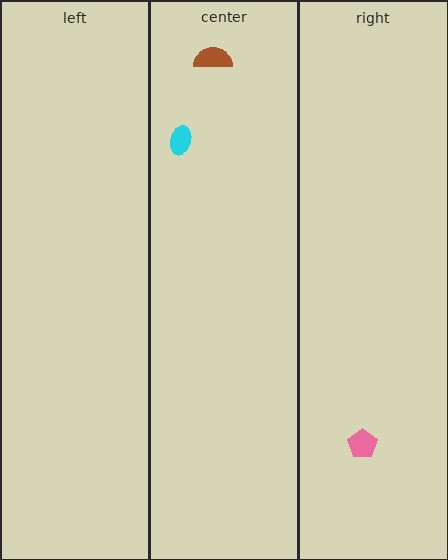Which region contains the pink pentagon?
The right region.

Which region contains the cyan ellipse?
The center region.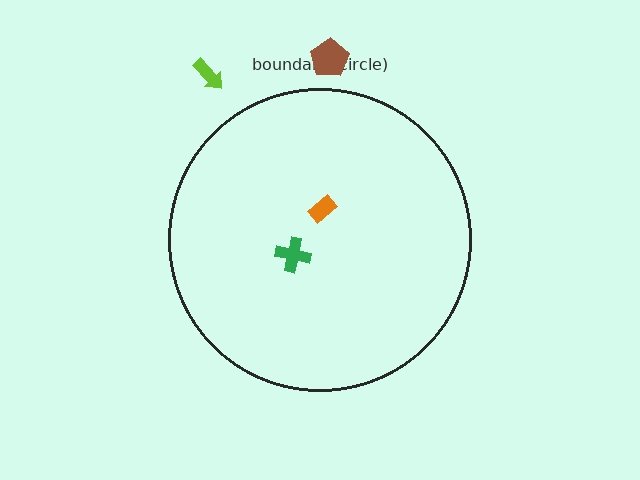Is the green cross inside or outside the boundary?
Inside.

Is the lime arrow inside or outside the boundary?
Outside.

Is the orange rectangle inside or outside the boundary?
Inside.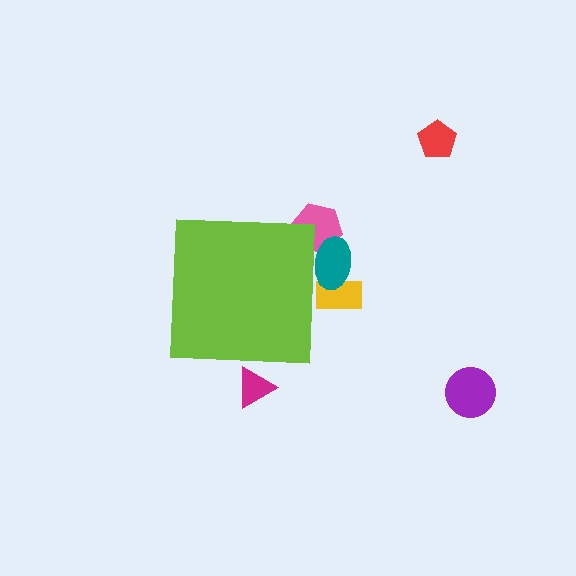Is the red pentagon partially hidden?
No, the red pentagon is fully visible.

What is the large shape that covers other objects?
A lime square.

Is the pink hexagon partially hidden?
Yes, the pink hexagon is partially hidden behind the lime square.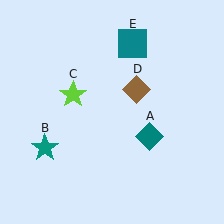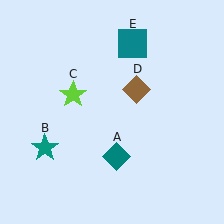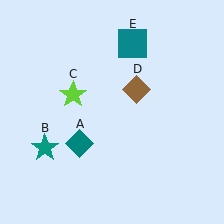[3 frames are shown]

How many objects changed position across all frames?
1 object changed position: teal diamond (object A).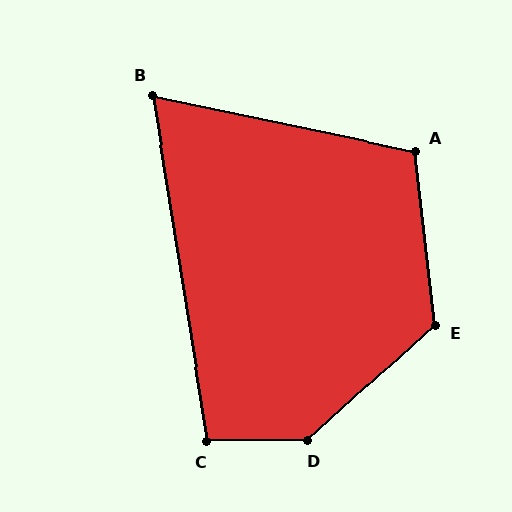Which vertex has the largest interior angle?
D, at approximately 138 degrees.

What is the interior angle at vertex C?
Approximately 99 degrees (obtuse).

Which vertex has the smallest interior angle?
B, at approximately 69 degrees.